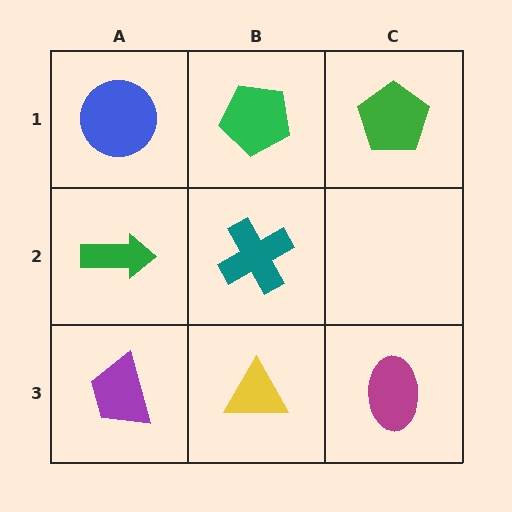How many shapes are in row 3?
3 shapes.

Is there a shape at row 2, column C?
No, that cell is empty.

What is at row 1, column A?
A blue circle.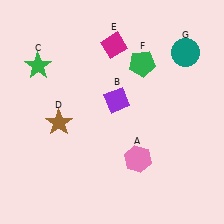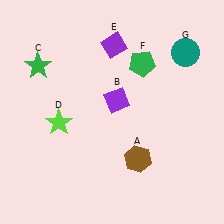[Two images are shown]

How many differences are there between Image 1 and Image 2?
There are 3 differences between the two images.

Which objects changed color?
A changed from pink to brown. D changed from brown to lime. E changed from magenta to purple.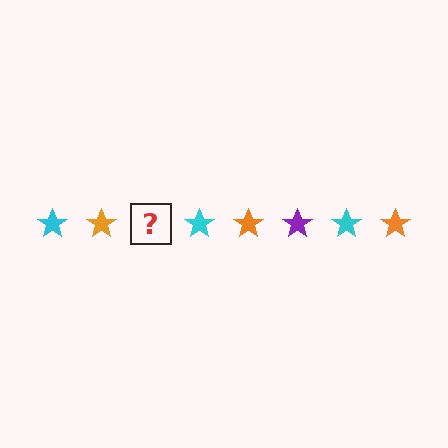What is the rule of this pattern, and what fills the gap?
The rule is that the pattern cycles through cyan, orange, purple stars. The gap should be filled with a purple star.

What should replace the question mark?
The question mark should be replaced with a purple star.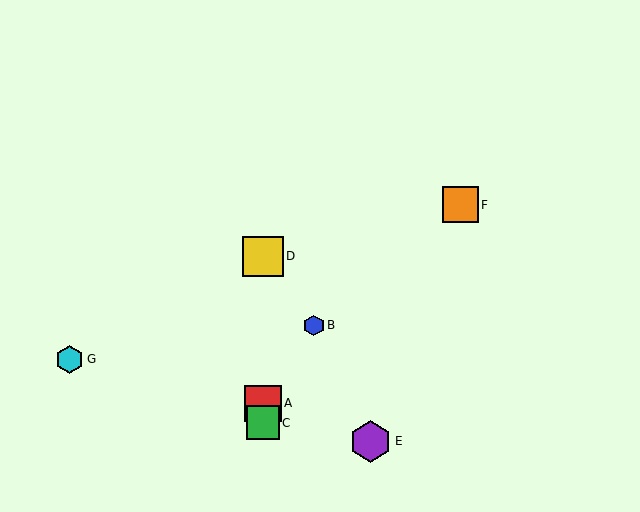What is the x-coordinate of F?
Object F is at x≈460.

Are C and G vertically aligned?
No, C is at x≈263 and G is at x≈70.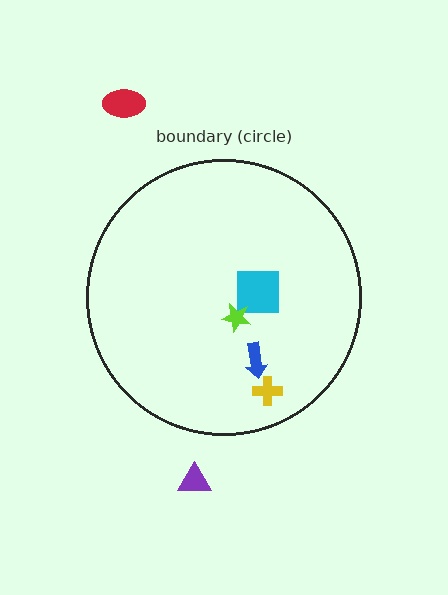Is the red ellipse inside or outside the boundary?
Outside.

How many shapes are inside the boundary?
4 inside, 2 outside.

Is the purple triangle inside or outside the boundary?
Outside.